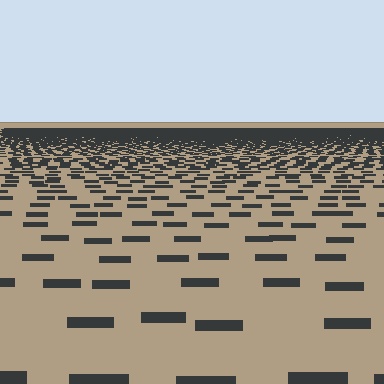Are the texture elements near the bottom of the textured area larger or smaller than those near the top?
Larger. Near the bottom, elements are closer to the viewer and appear at a bigger on-screen size.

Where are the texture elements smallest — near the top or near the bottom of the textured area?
Near the top.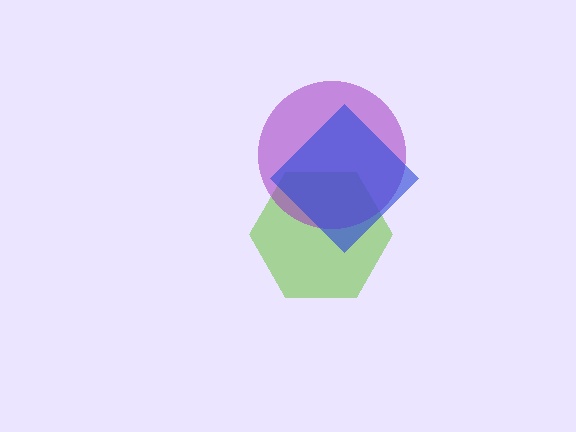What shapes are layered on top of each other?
The layered shapes are: a lime hexagon, a purple circle, a blue diamond.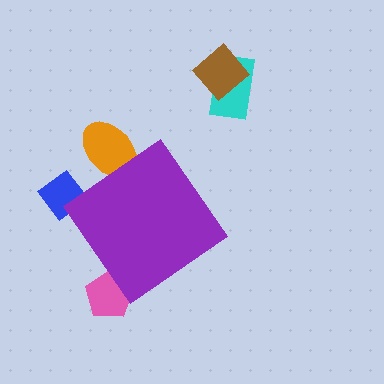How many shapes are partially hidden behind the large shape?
3 shapes are partially hidden.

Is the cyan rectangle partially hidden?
No, the cyan rectangle is fully visible.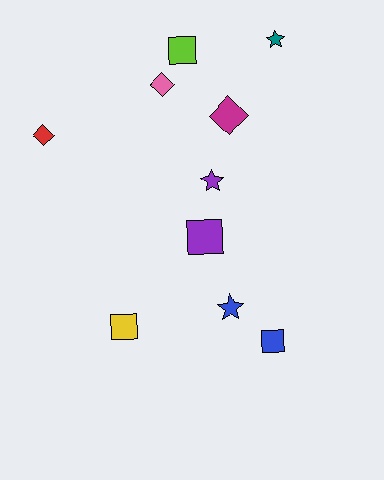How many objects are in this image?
There are 10 objects.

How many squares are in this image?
There are 4 squares.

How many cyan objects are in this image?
There are no cyan objects.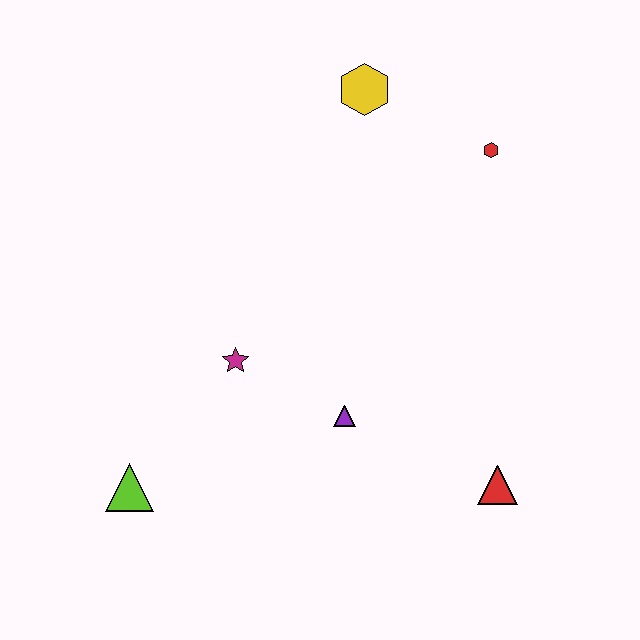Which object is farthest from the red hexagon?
The lime triangle is farthest from the red hexagon.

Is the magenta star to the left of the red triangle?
Yes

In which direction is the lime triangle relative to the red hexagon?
The lime triangle is to the left of the red hexagon.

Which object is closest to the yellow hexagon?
The red hexagon is closest to the yellow hexagon.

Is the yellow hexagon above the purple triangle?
Yes